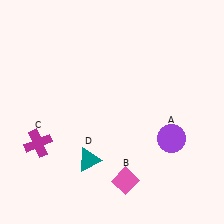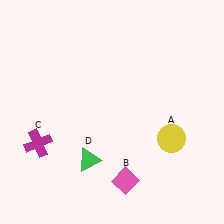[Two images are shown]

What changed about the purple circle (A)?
In Image 1, A is purple. In Image 2, it changed to yellow.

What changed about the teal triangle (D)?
In Image 1, D is teal. In Image 2, it changed to green.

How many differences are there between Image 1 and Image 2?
There are 2 differences between the two images.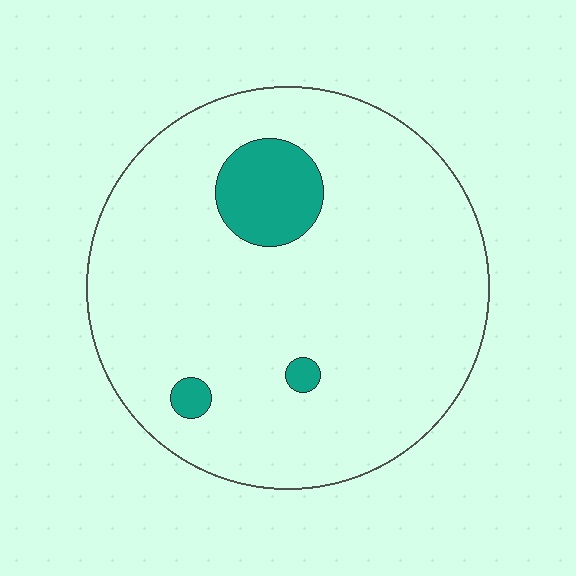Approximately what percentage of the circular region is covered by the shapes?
Approximately 10%.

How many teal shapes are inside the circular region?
3.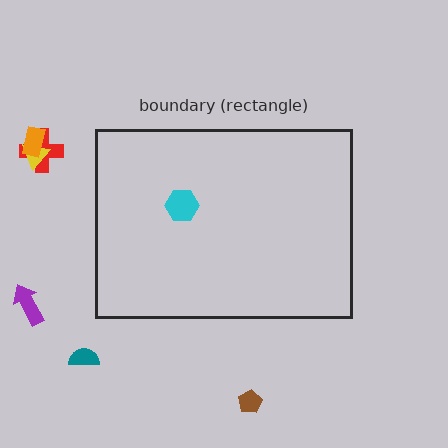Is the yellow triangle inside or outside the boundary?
Outside.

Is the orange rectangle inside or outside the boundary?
Outside.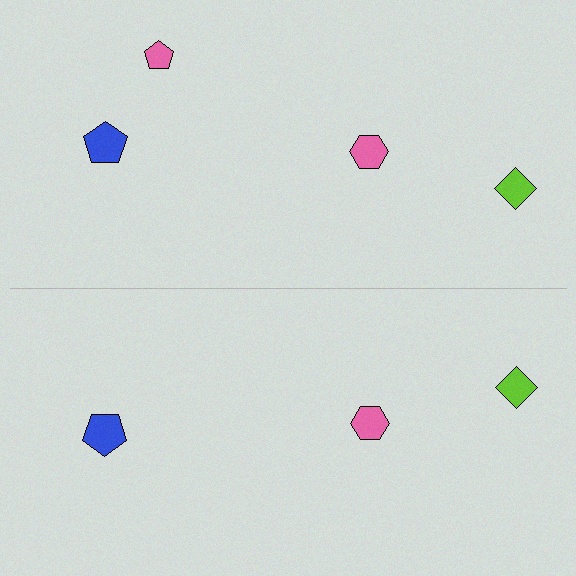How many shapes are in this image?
There are 7 shapes in this image.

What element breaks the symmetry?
A pink pentagon is missing from the bottom side.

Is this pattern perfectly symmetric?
No, the pattern is not perfectly symmetric. A pink pentagon is missing from the bottom side.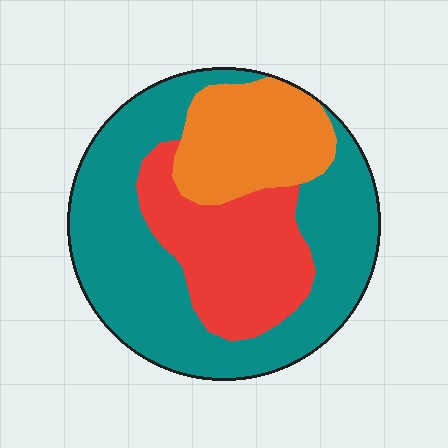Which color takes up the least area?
Orange, at roughly 20%.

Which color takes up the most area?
Teal, at roughly 55%.